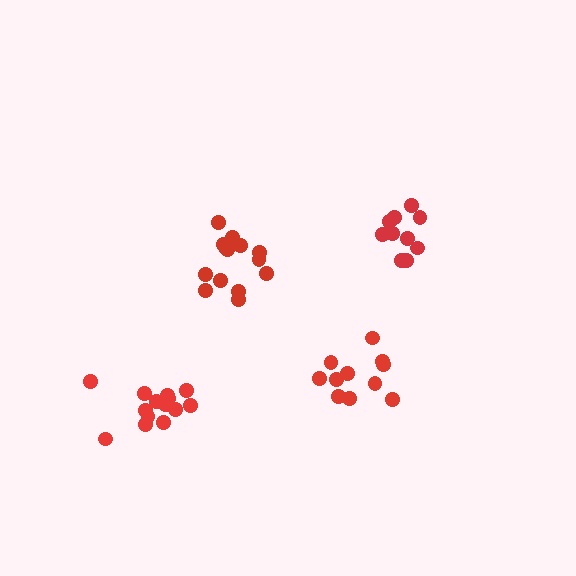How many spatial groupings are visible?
There are 4 spatial groupings.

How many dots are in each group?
Group 1: 11 dots, Group 2: 11 dots, Group 3: 14 dots, Group 4: 14 dots (50 total).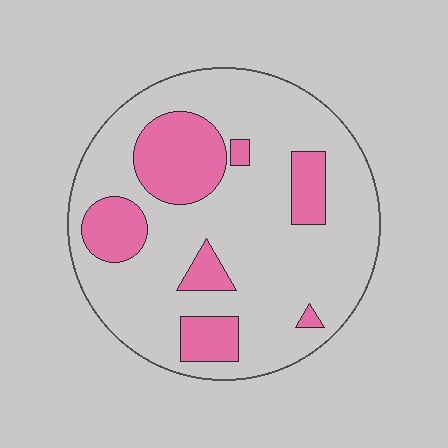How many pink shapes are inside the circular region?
7.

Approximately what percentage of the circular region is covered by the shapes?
Approximately 25%.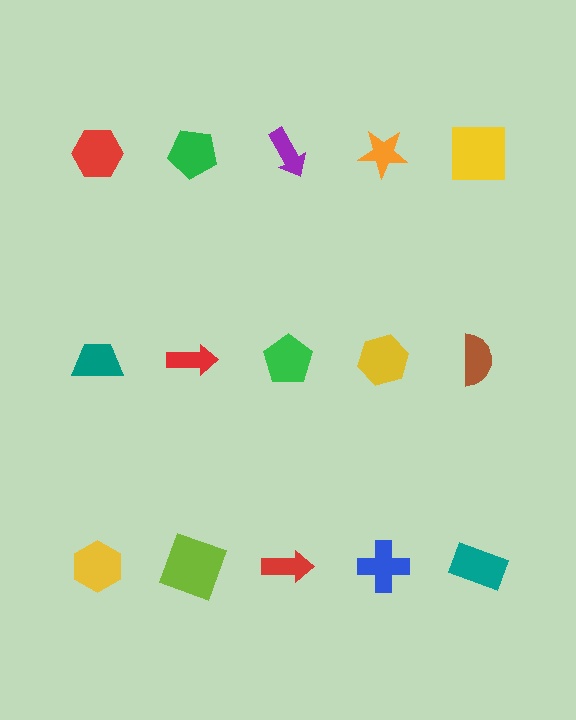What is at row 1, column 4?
An orange star.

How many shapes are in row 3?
5 shapes.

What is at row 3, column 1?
A yellow hexagon.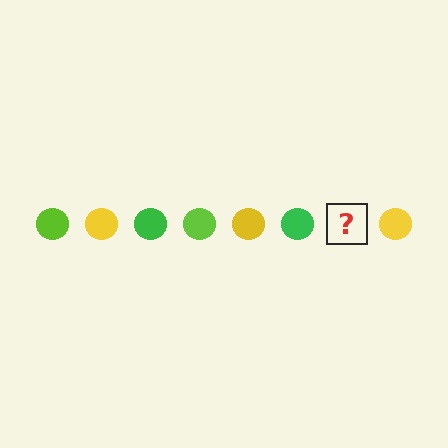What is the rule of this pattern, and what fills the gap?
The rule is that the pattern cycles through lime, yellow, green circles. The gap should be filled with a lime circle.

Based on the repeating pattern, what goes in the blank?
The blank should be a lime circle.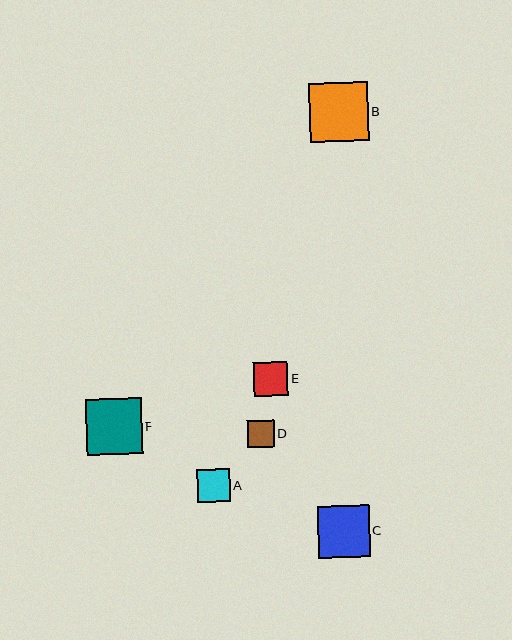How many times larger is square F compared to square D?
Square F is approximately 2.1 times the size of square D.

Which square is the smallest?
Square D is the smallest with a size of approximately 27 pixels.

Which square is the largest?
Square B is the largest with a size of approximately 59 pixels.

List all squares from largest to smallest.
From largest to smallest: B, F, C, E, A, D.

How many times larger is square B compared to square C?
Square B is approximately 1.1 times the size of square C.